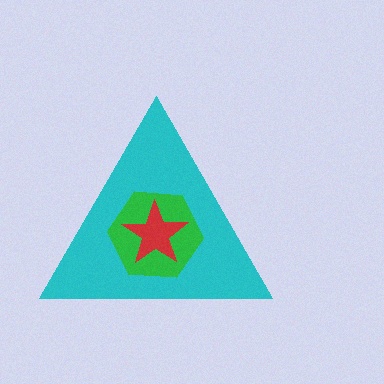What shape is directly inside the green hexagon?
The red star.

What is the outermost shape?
The cyan triangle.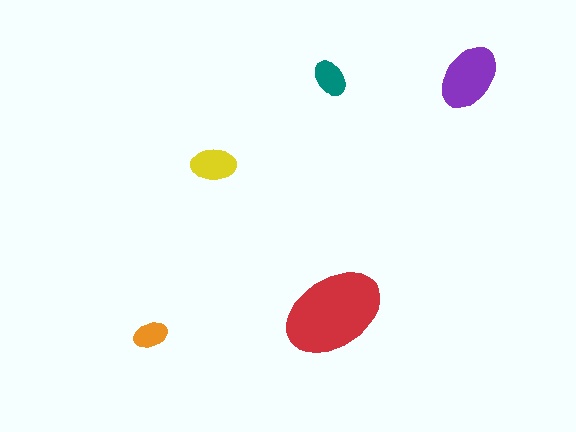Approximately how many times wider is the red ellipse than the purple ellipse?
About 1.5 times wider.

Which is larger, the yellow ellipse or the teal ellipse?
The yellow one.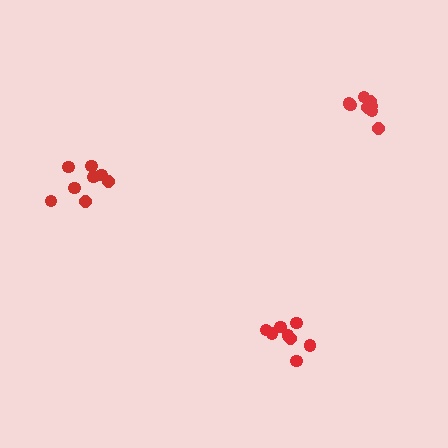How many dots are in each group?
Group 1: 8 dots, Group 2: 8 dots, Group 3: 8 dots (24 total).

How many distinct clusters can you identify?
There are 3 distinct clusters.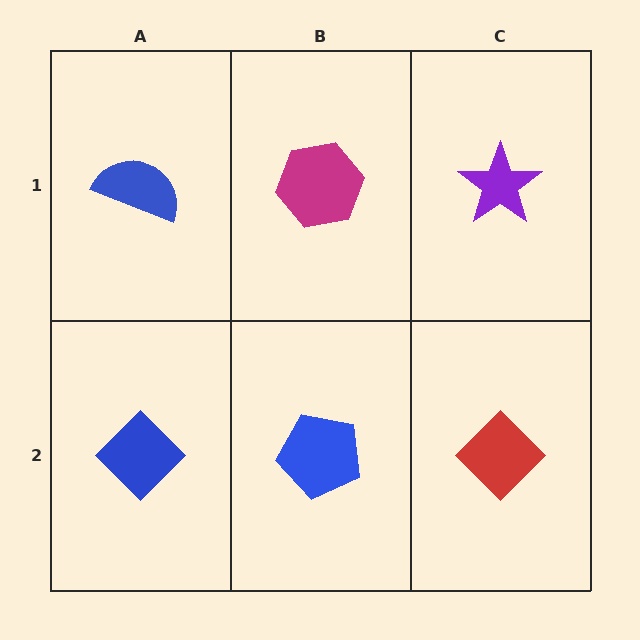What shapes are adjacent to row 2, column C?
A purple star (row 1, column C), a blue pentagon (row 2, column B).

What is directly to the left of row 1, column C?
A magenta hexagon.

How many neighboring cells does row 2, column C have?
2.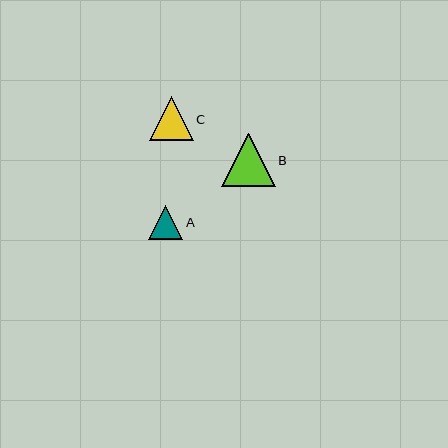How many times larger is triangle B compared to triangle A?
Triangle B is approximately 1.6 times the size of triangle A.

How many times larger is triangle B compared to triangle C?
Triangle B is approximately 1.2 times the size of triangle C.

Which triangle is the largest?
Triangle B is the largest with a size of approximately 53 pixels.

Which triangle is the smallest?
Triangle A is the smallest with a size of approximately 34 pixels.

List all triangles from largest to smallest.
From largest to smallest: B, C, A.